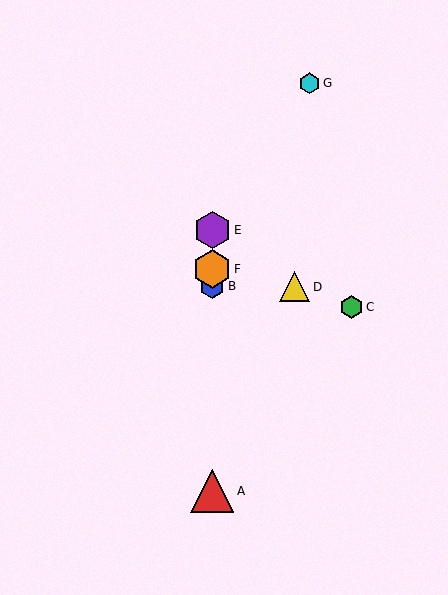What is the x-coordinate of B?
Object B is at x≈212.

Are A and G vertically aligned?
No, A is at x≈212 and G is at x≈310.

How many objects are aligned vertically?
4 objects (A, B, E, F) are aligned vertically.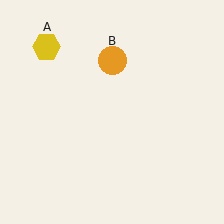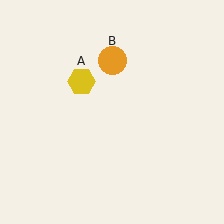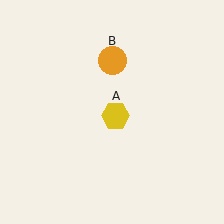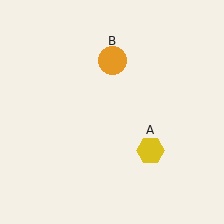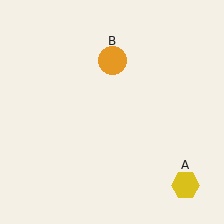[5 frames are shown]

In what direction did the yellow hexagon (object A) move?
The yellow hexagon (object A) moved down and to the right.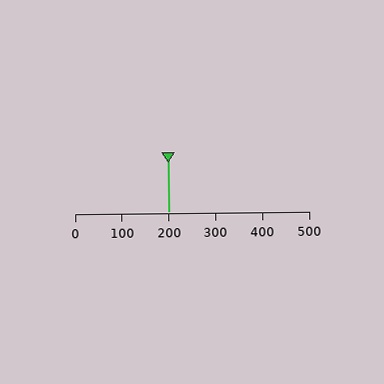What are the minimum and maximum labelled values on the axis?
The axis runs from 0 to 500.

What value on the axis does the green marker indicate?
The marker indicates approximately 200.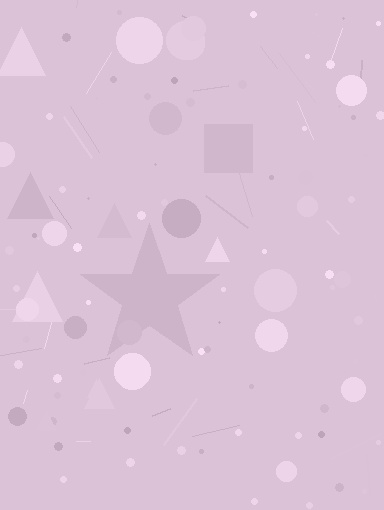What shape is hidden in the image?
A star is hidden in the image.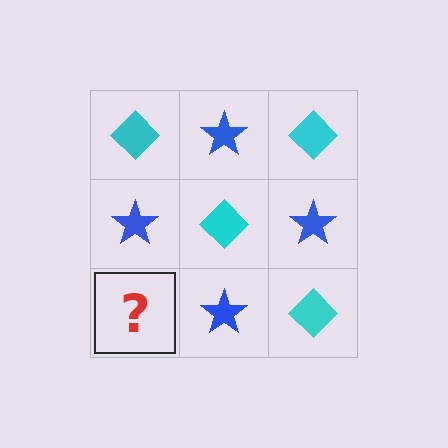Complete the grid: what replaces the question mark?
The question mark should be replaced with a cyan diamond.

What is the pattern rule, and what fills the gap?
The rule is that it alternates cyan diamond and blue star in a checkerboard pattern. The gap should be filled with a cyan diamond.